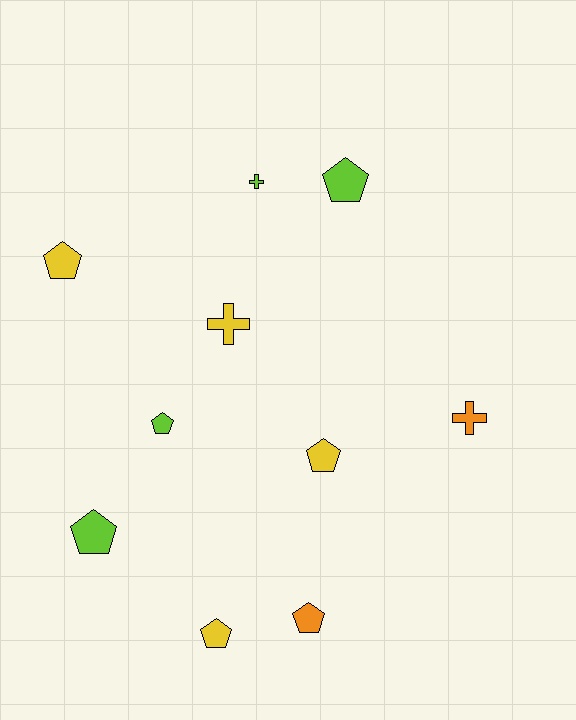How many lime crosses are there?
There is 1 lime cross.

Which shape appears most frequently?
Pentagon, with 7 objects.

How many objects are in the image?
There are 10 objects.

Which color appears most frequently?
Lime, with 4 objects.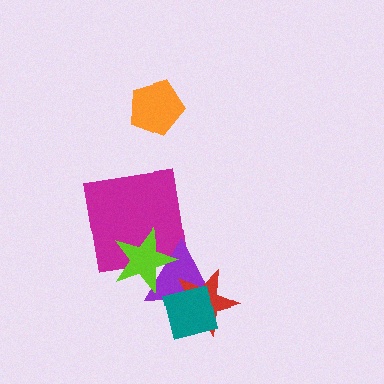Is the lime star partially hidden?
No, no other shape covers it.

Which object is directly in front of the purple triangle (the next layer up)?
The red star is directly in front of the purple triangle.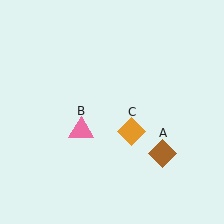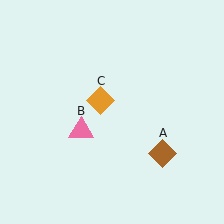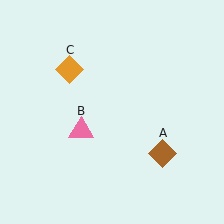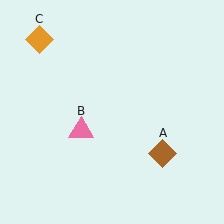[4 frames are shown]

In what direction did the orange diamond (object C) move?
The orange diamond (object C) moved up and to the left.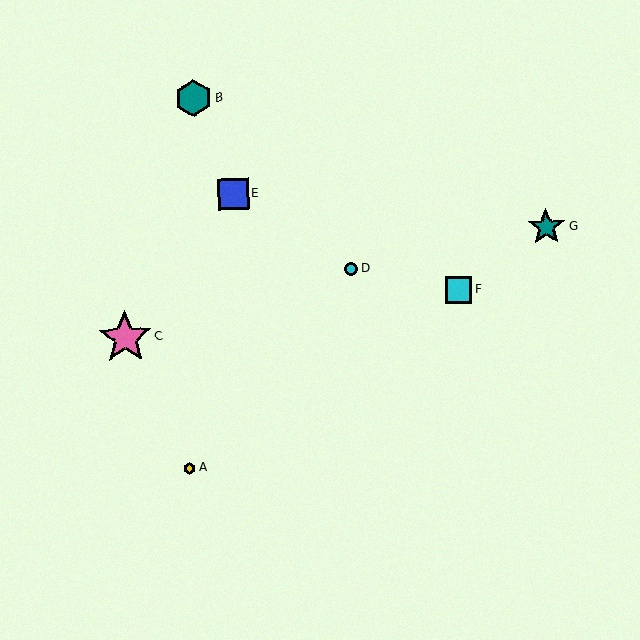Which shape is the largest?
The pink star (labeled C) is the largest.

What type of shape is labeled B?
Shape B is a teal hexagon.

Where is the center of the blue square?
The center of the blue square is at (233, 194).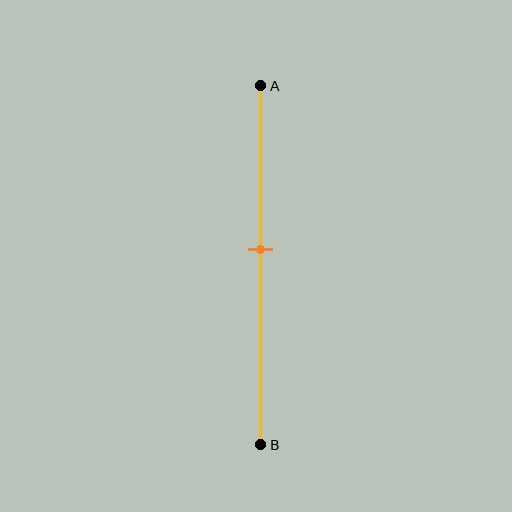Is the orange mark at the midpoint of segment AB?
No, the mark is at about 45% from A, not at the 50% midpoint.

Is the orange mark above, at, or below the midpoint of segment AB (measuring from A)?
The orange mark is above the midpoint of segment AB.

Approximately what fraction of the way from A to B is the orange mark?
The orange mark is approximately 45% of the way from A to B.